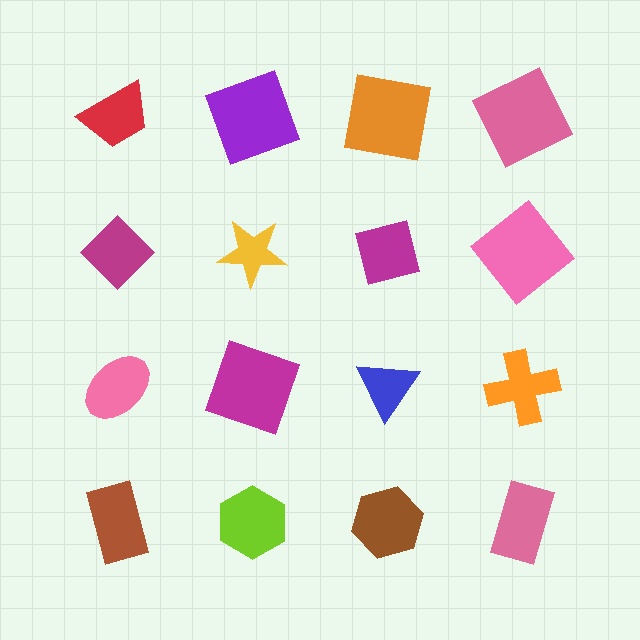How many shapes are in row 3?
4 shapes.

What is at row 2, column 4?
A pink diamond.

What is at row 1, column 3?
An orange square.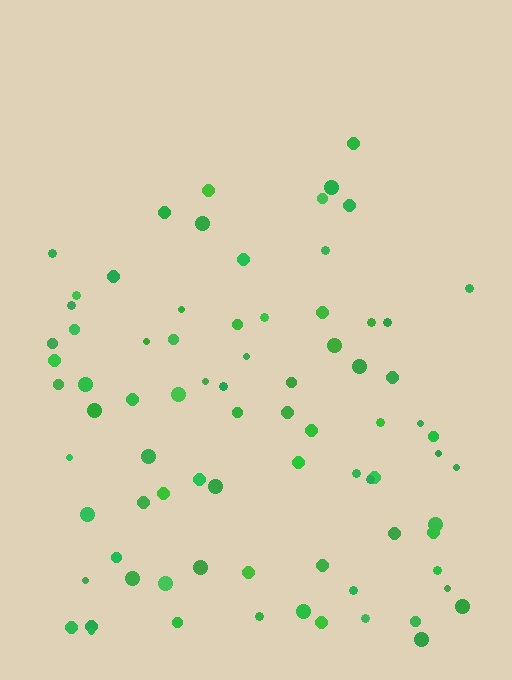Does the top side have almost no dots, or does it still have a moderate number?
Still a moderate number, just noticeably fewer than the bottom.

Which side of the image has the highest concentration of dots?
The bottom.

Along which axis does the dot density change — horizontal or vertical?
Vertical.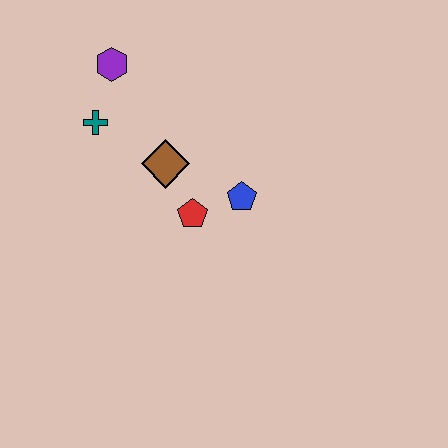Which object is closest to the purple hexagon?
The teal cross is closest to the purple hexagon.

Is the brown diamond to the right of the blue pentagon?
No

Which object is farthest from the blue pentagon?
The purple hexagon is farthest from the blue pentagon.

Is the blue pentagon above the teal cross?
No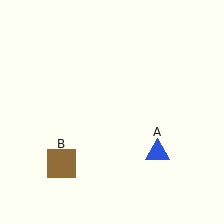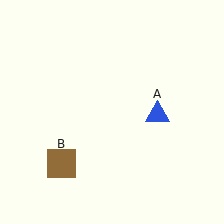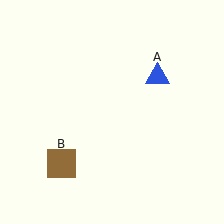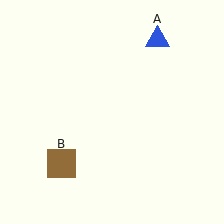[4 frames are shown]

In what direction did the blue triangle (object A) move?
The blue triangle (object A) moved up.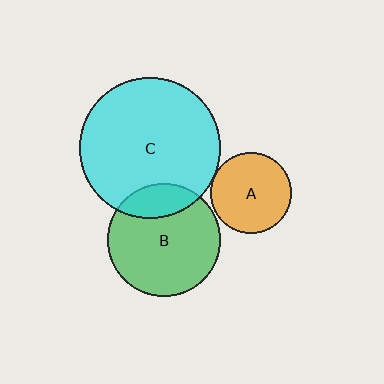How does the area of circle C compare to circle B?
Approximately 1.6 times.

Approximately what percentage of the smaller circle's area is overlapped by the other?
Approximately 20%.